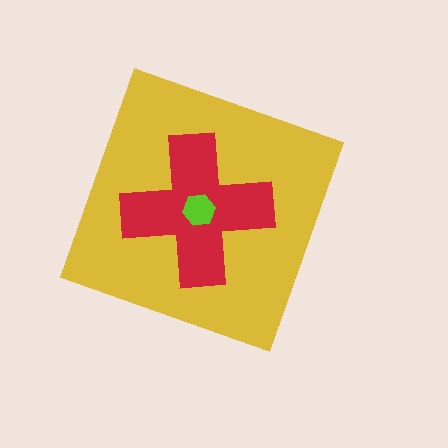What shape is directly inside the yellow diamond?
The red cross.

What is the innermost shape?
The lime hexagon.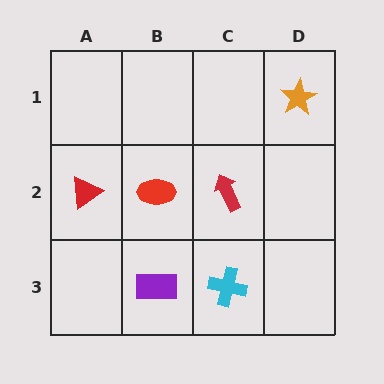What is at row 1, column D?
An orange star.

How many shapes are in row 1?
1 shape.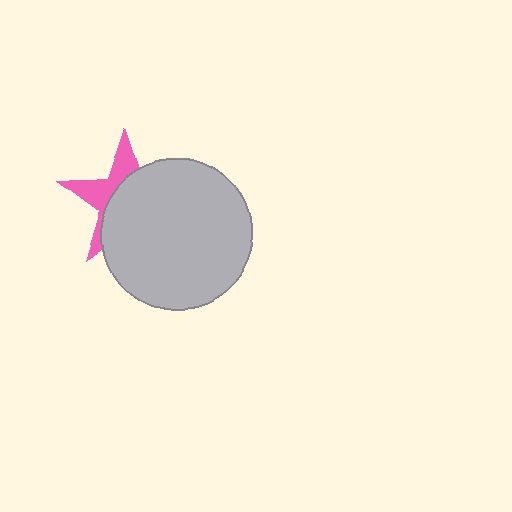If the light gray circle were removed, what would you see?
You would see the complete pink star.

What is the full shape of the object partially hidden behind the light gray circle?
The partially hidden object is a pink star.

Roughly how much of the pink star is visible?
A small part of it is visible (roughly 36%).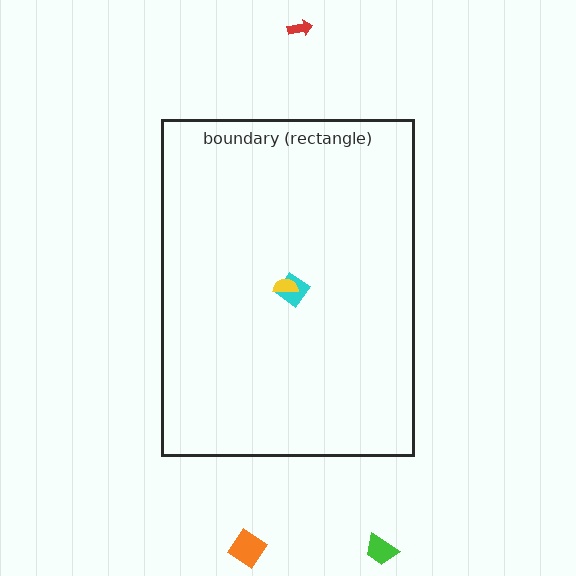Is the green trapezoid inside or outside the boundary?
Outside.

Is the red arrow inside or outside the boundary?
Outside.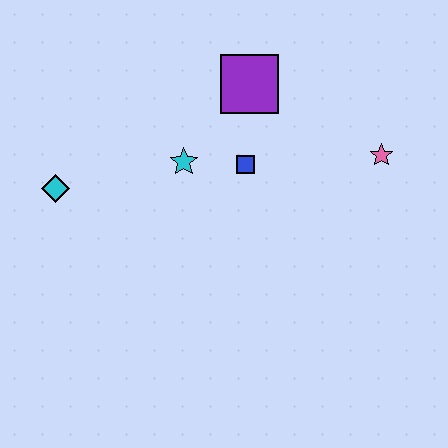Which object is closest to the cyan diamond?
The cyan star is closest to the cyan diamond.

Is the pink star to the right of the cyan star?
Yes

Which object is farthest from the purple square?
The cyan diamond is farthest from the purple square.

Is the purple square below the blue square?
No